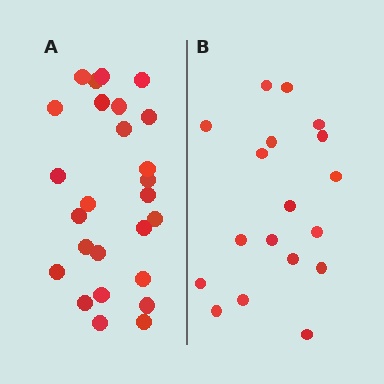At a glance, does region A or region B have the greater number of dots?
Region A (the left region) has more dots.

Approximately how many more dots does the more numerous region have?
Region A has roughly 8 or so more dots than region B.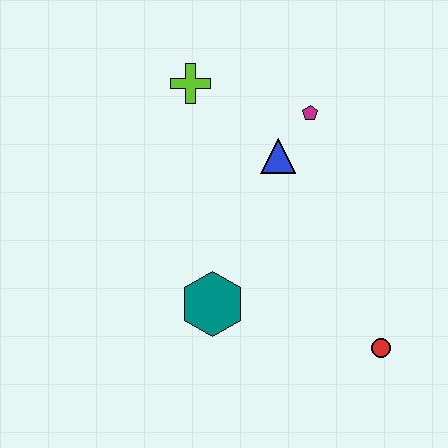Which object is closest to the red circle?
The teal hexagon is closest to the red circle.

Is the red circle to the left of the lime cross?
No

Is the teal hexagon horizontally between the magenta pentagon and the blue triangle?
No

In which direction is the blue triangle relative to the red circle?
The blue triangle is above the red circle.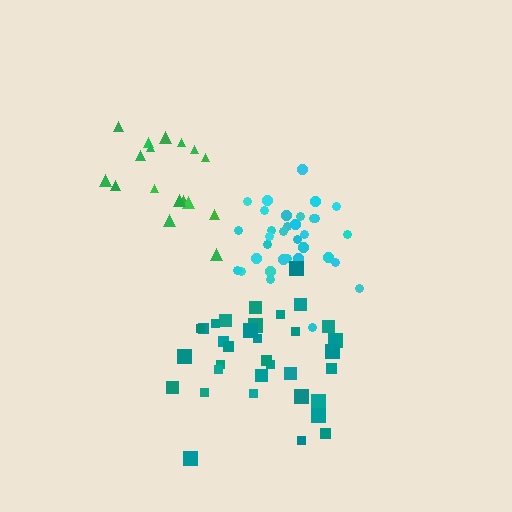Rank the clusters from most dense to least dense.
cyan, green, teal.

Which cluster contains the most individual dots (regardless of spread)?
Teal (35).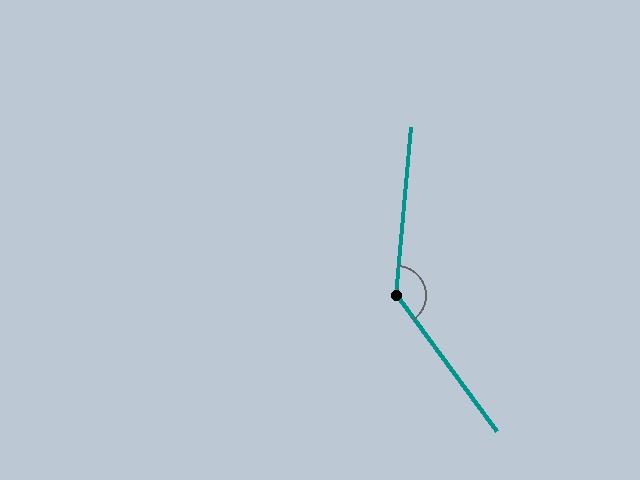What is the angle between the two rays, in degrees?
Approximately 139 degrees.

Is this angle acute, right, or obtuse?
It is obtuse.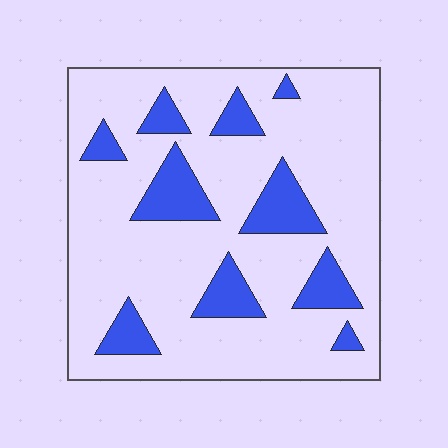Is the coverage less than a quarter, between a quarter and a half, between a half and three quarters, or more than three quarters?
Less than a quarter.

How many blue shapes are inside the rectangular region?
10.